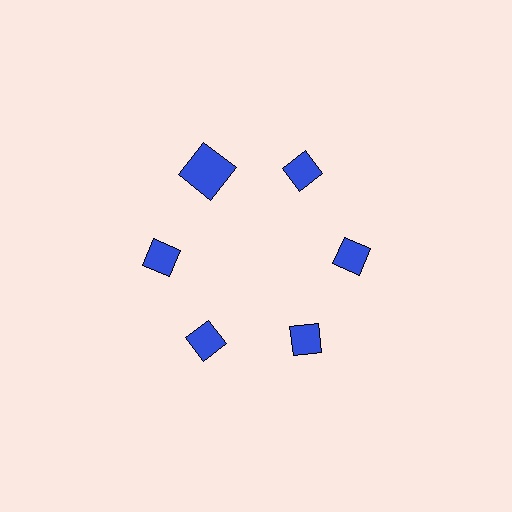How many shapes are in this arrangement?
There are 6 shapes arranged in a ring pattern.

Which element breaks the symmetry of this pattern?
The blue square at roughly the 11 o'clock position breaks the symmetry. All other shapes are blue diamonds.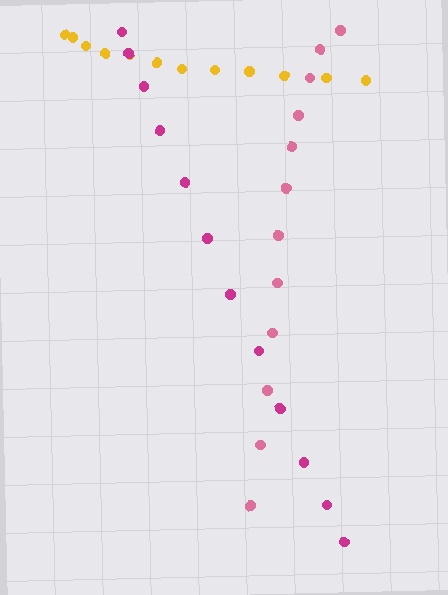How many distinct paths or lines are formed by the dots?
There are 3 distinct paths.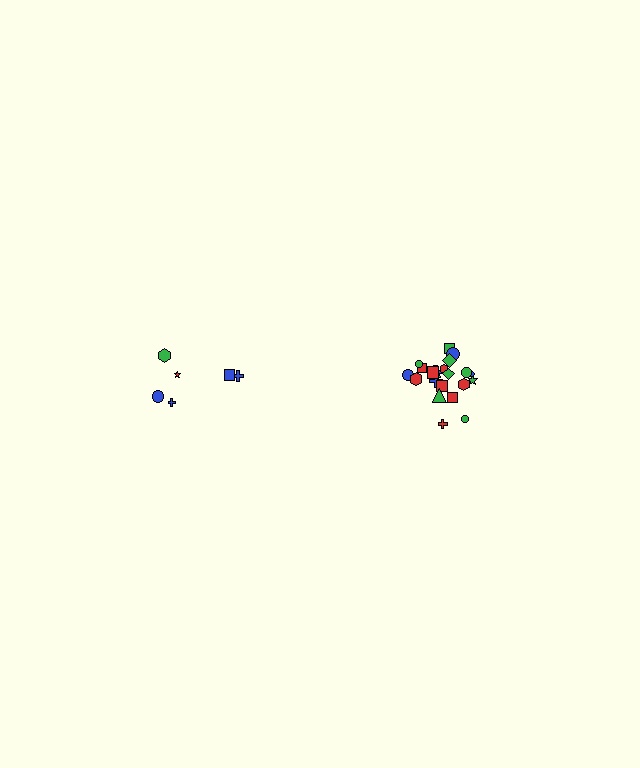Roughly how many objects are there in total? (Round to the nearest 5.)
Roughly 30 objects in total.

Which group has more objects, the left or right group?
The right group.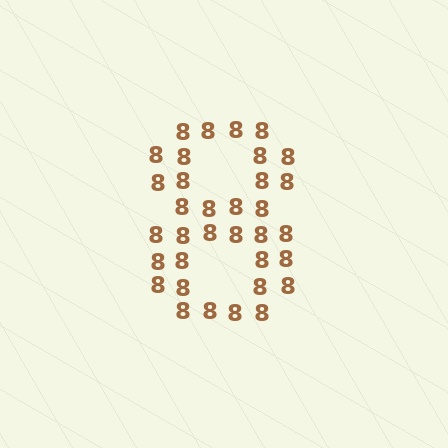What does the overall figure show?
The overall figure shows the digit 8.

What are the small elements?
The small elements are digit 8's.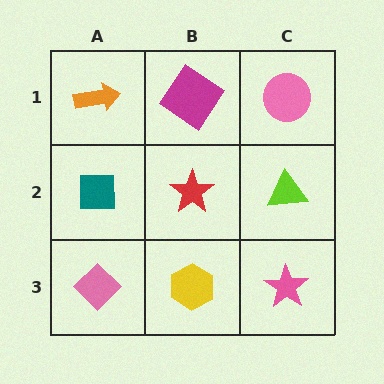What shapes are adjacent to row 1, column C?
A lime triangle (row 2, column C), a magenta diamond (row 1, column B).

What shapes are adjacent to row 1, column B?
A red star (row 2, column B), an orange arrow (row 1, column A), a pink circle (row 1, column C).